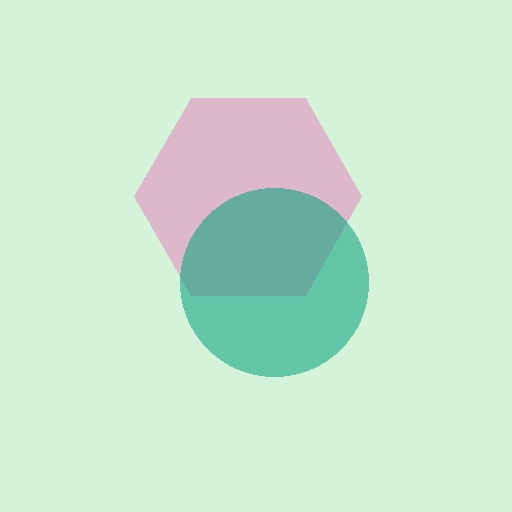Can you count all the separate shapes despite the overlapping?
Yes, there are 2 separate shapes.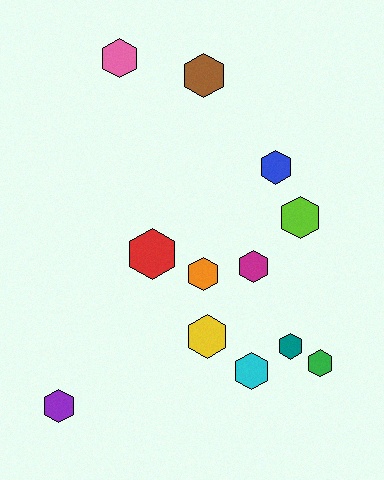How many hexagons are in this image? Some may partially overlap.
There are 12 hexagons.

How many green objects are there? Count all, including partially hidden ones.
There is 1 green object.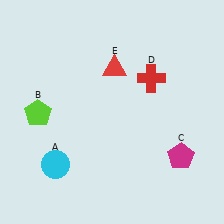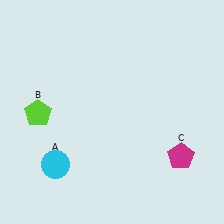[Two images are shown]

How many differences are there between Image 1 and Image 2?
There are 2 differences between the two images.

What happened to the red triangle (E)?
The red triangle (E) was removed in Image 2. It was in the top-right area of Image 1.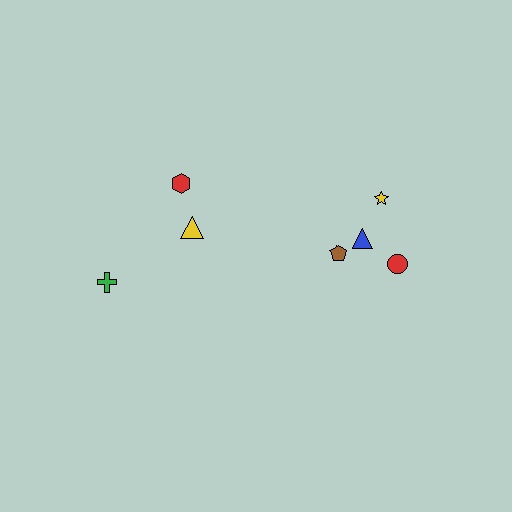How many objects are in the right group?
There are 5 objects.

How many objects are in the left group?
There are 3 objects.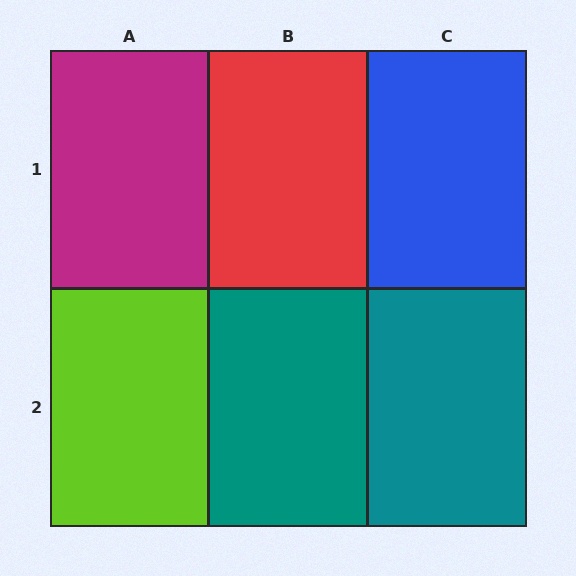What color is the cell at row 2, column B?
Teal.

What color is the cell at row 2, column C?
Teal.